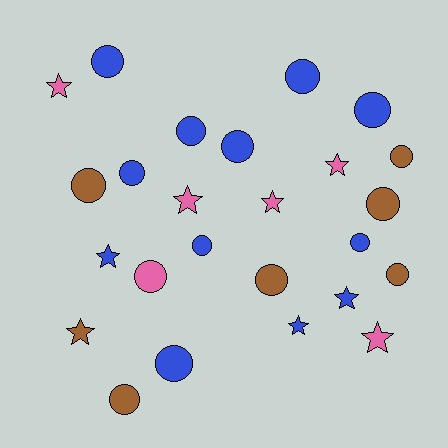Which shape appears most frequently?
Circle, with 16 objects.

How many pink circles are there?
There is 1 pink circle.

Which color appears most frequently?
Blue, with 12 objects.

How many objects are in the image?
There are 25 objects.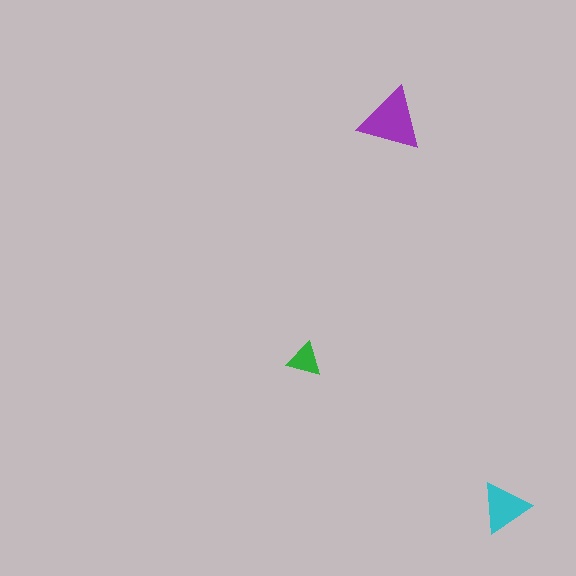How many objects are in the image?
There are 3 objects in the image.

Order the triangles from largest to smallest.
the purple one, the cyan one, the green one.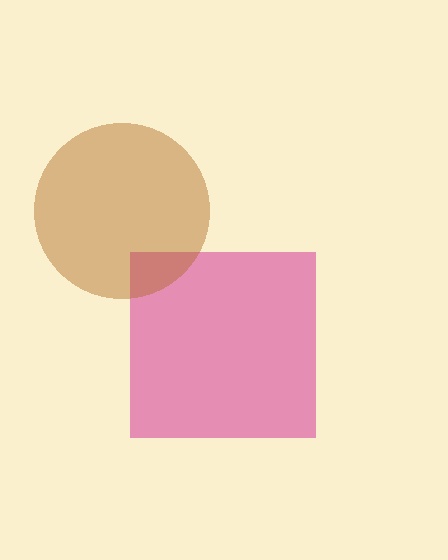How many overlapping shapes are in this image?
There are 2 overlapping shapes in the image.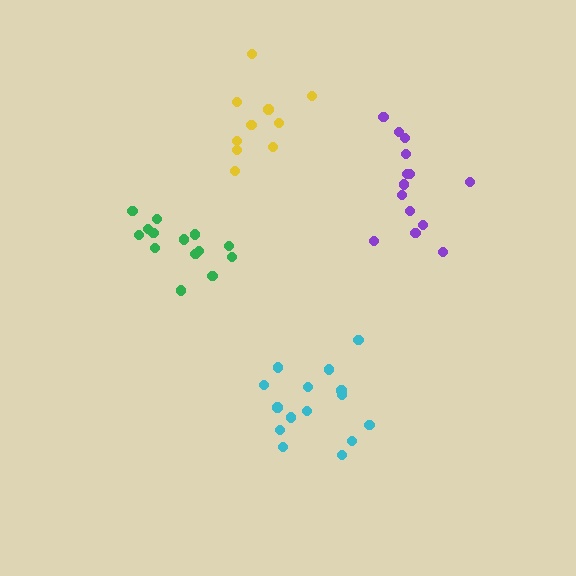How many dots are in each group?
Group 1: 14 dots, Group 2: 14 dots, Group 3: 15 dots, Group 4: 10 dots (53 total).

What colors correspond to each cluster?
The clusters are colored: green, purple, cyan, yellow.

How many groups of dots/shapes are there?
There are 4 groups.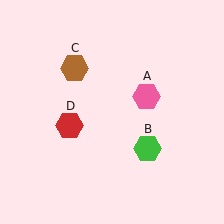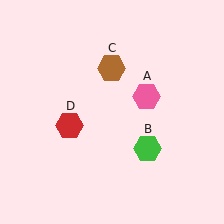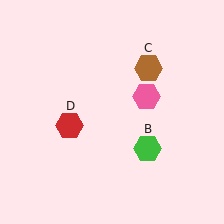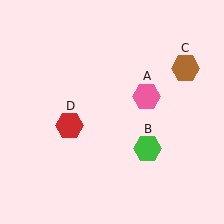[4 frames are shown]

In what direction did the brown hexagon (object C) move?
The brown hexagon (object C) moved right.